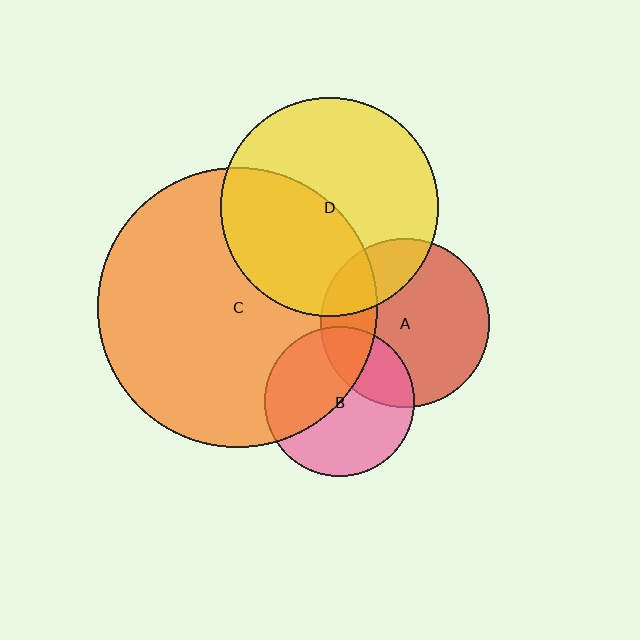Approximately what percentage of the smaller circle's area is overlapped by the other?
Approximately 45%.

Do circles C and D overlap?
Yes.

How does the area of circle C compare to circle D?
Approximately 1.6 times.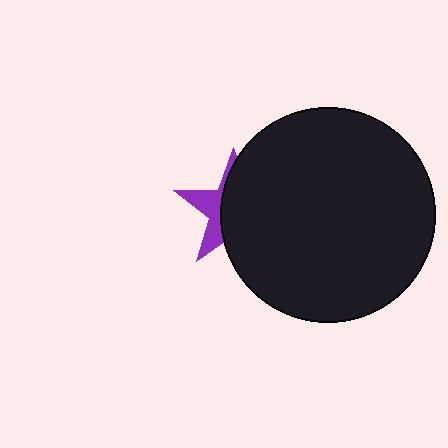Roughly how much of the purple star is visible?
A small part of it is visible (roughly 34%).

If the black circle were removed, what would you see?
You would see the complete purple star.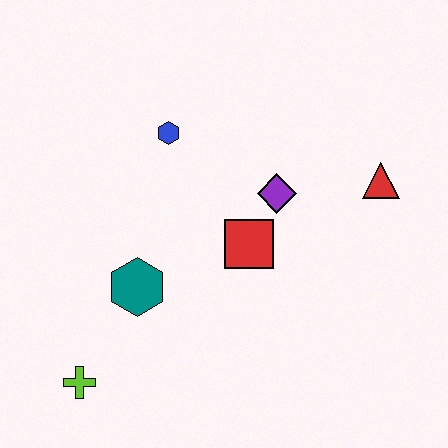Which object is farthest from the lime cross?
The red triangle is farthest from the lime cross.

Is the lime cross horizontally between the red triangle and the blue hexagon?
No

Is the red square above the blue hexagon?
No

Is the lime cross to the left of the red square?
Yes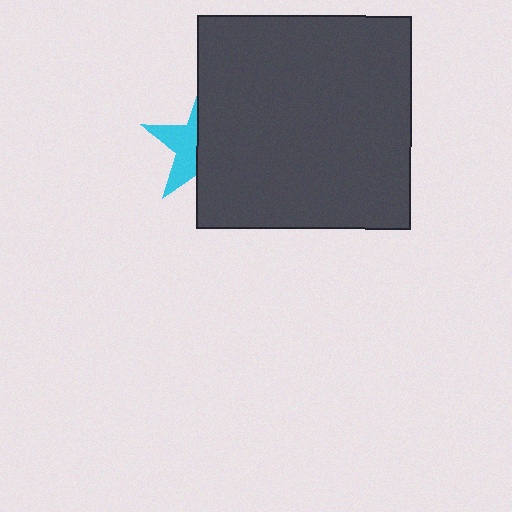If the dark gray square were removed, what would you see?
You would see the complete cyan star.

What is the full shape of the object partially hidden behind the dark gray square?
The partially hidden object is a cyan star.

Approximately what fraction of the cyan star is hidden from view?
Roughly 60% of the cyan star is hidden behind the dark gray square.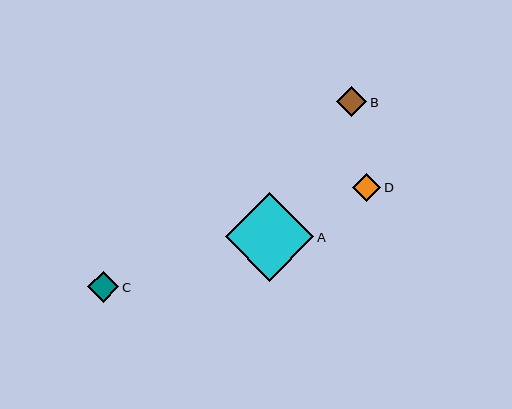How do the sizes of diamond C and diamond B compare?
Diamond C and diamond B are approximately the same size.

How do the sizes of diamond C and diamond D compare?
Diamond C and diamond D are approximately the same size.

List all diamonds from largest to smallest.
From largest to smallest: A, C, B, D.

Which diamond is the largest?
Diamond A is the largest with a size of approximately 88 pixels.